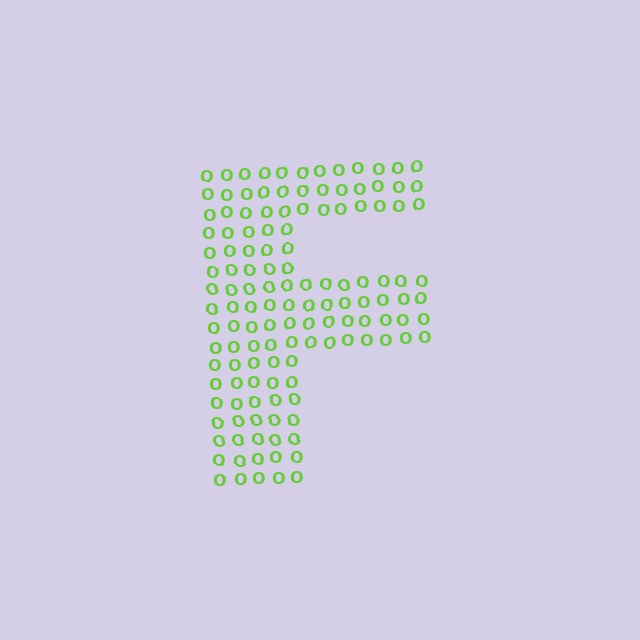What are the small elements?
The small elements are letter O's.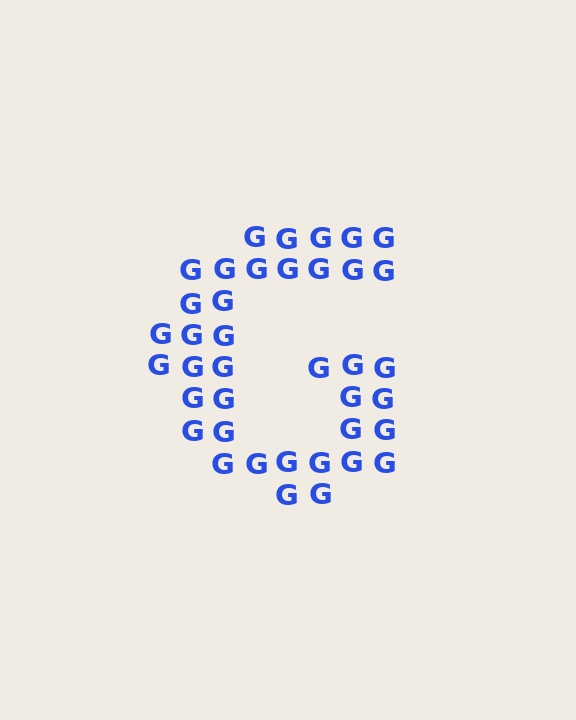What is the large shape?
The large shape is the letter G.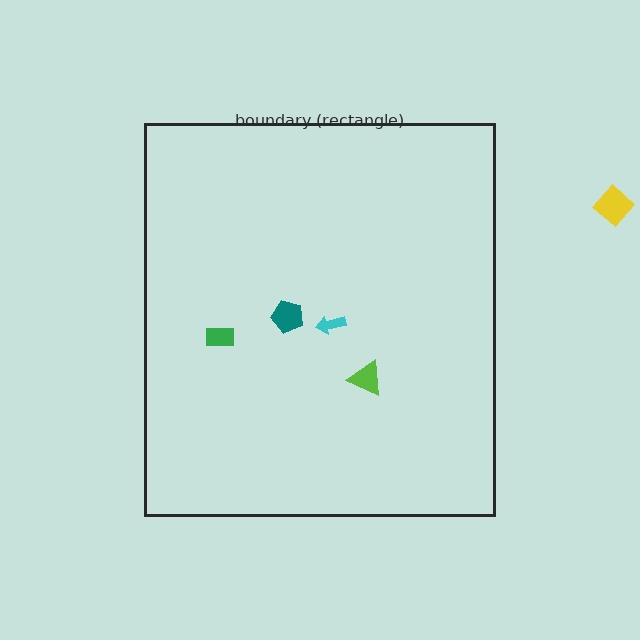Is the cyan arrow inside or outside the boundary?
Inside.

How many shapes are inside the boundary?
4 inside, 1 outside.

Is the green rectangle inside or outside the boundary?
Inside.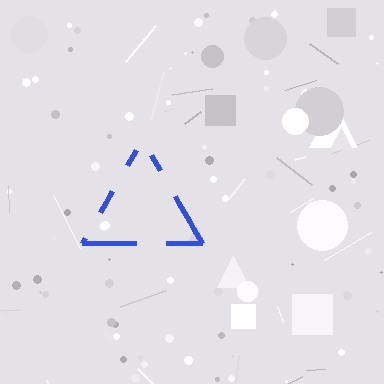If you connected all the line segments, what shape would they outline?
They would outline a triangle.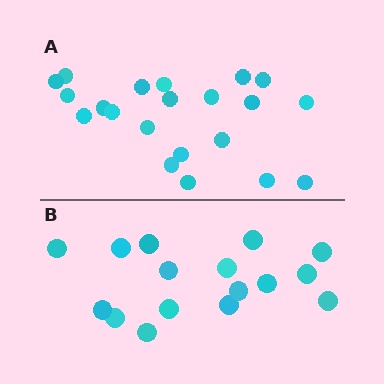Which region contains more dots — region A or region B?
Region A (the top region) has more dots.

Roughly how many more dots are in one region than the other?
Region A has about 5 more dots than region B.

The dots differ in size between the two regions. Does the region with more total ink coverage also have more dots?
No. Region B has more total ink coverage because its dots are larger, but region A actually contains more individual dots. Total area can be misleading — the number of items is what matters here.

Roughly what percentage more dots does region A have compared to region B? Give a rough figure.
About 30% more.